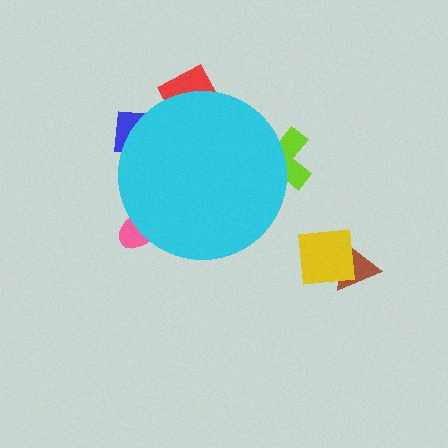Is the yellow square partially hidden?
No, the yellow square is fully visible.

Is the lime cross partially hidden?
Yes, the lime cross is partially hidden behind the cyan circle.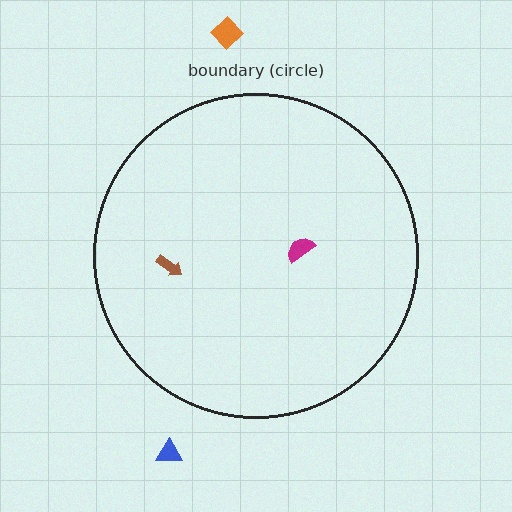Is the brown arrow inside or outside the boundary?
Inside.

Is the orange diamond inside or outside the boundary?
Outside.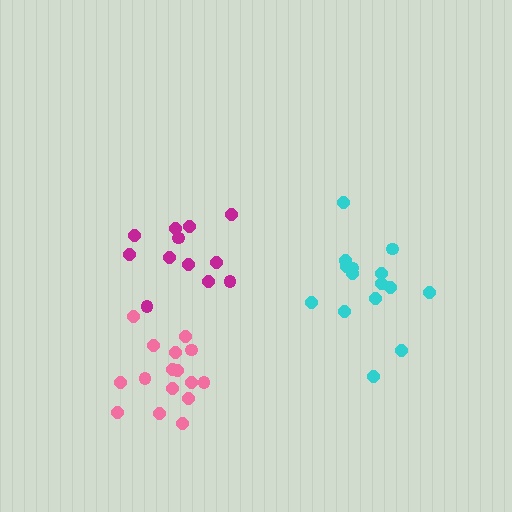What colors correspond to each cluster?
The clusters are colored: magenta, pink, cyan.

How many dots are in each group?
Group 1: 12 dots, Group 2: 16 dots, Group 3: 15 dots (43 total).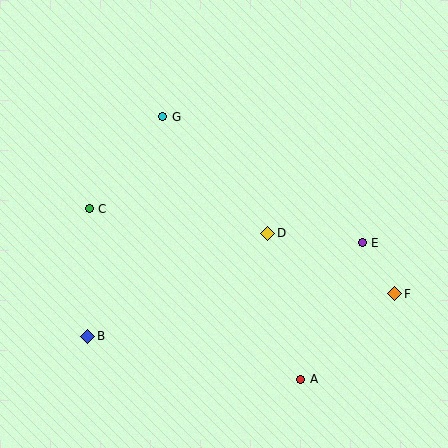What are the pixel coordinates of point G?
Point G is at (163, 117).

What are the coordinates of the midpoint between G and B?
The midpoint between G and B is at (125, 226).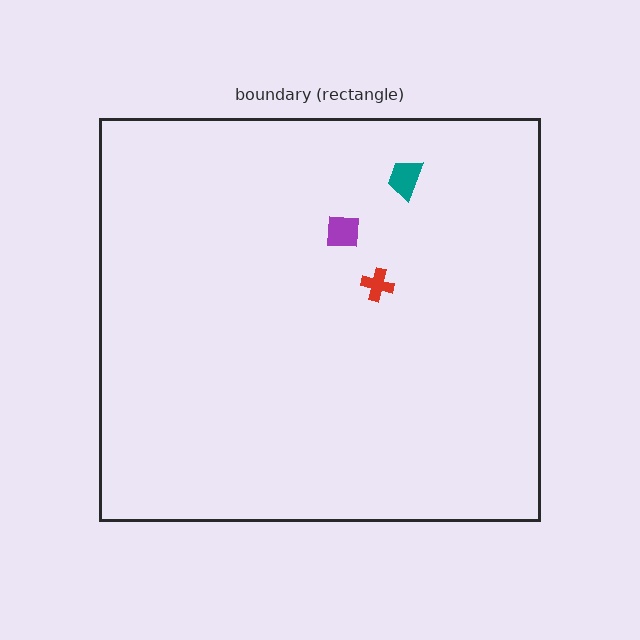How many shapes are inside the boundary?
3 inside, 0 outside.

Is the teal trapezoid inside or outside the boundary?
Inside.